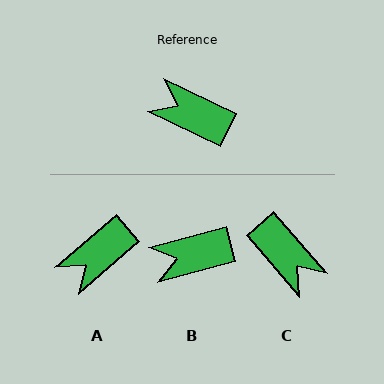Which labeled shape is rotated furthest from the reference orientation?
C, about 157 degrees away.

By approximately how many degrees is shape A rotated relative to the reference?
Approximately 67 degrees counter-clockwise.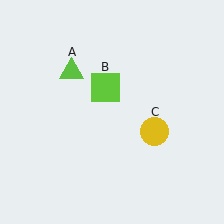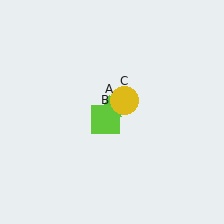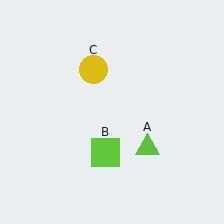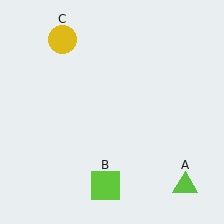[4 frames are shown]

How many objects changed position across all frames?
3 objects changed position: lime triangle (object A), lime square (object B), yellow circle (object C).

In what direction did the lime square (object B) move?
The lime square (object B) moved down.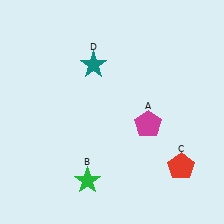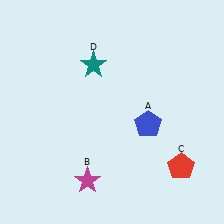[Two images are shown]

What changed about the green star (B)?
In Image 1, B is green. In Image 2, it changed to magenta.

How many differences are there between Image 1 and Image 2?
There are 2 differences between the two images.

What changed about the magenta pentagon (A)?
In Image 1, A is magenta. In Image 2, it changed to blue.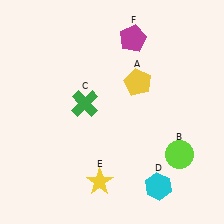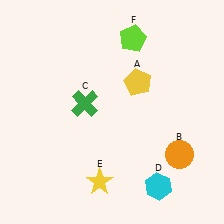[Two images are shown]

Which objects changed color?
B changed from lime to orange. F changed from magenta to lime.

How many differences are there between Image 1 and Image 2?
There are 2 differences between the two images.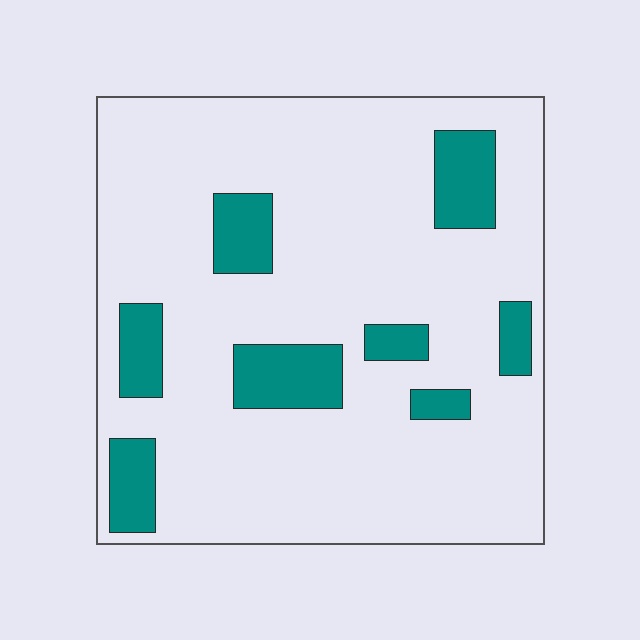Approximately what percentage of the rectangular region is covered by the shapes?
Approximately 15%.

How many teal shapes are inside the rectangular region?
8.